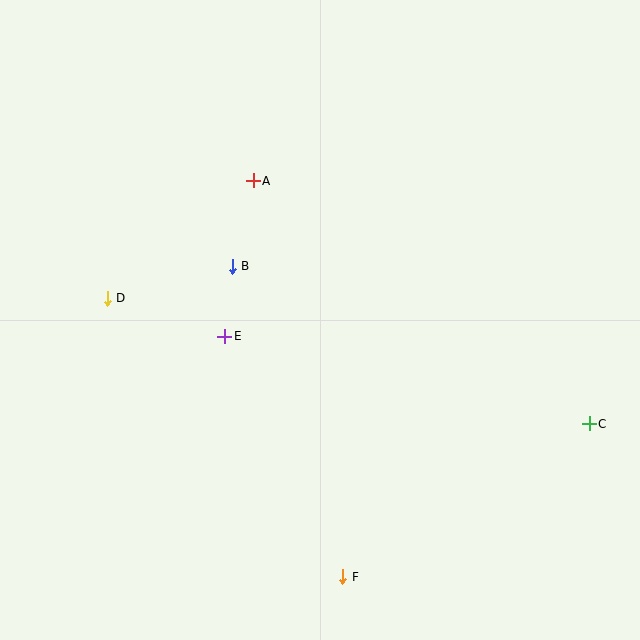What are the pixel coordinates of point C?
Point C is at (589, 424).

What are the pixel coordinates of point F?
Point F is at (343, 577).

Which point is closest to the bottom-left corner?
Point F is closest to the bottom-left corner.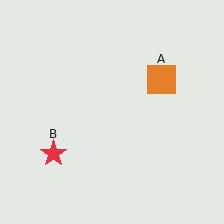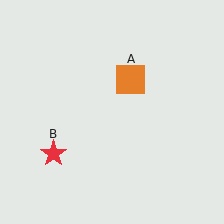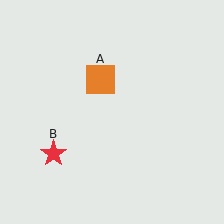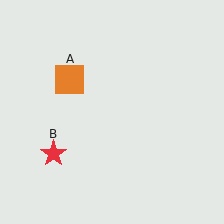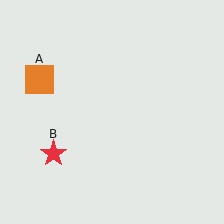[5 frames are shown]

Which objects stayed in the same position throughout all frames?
Red star (object B) remained stationary.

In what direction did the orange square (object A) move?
The orange square (object A) moved left.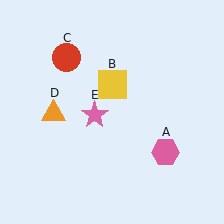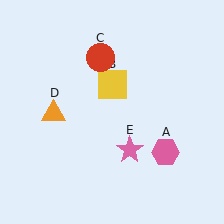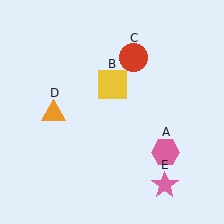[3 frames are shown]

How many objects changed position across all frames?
2 objects changed position: red circle (object C), pink star (object E).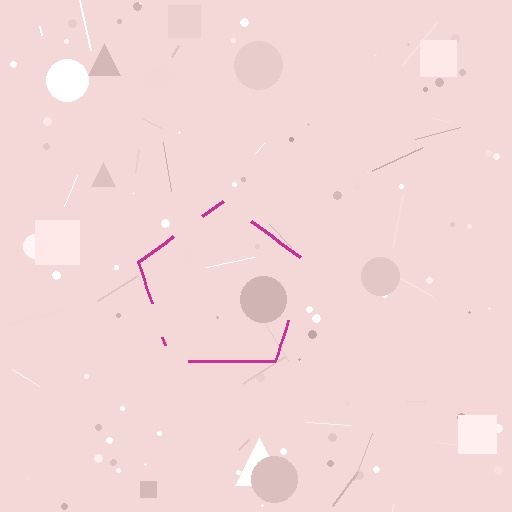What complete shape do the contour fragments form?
The contour fragments form a pentagon.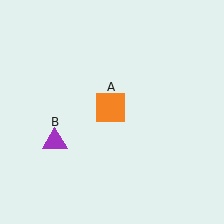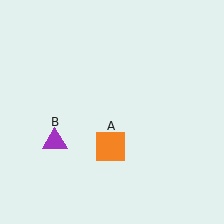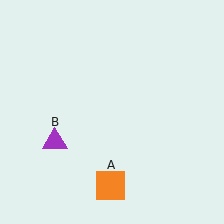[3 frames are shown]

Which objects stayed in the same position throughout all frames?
Purple triangle (object B) remained stationary.